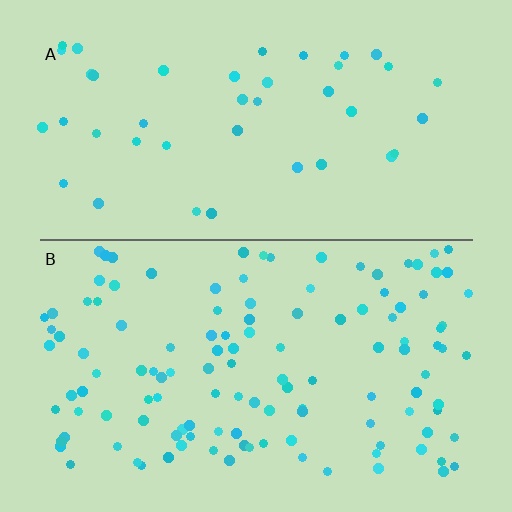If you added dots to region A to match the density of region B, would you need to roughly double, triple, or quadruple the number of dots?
Approximately triple.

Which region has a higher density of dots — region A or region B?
B (the bottom).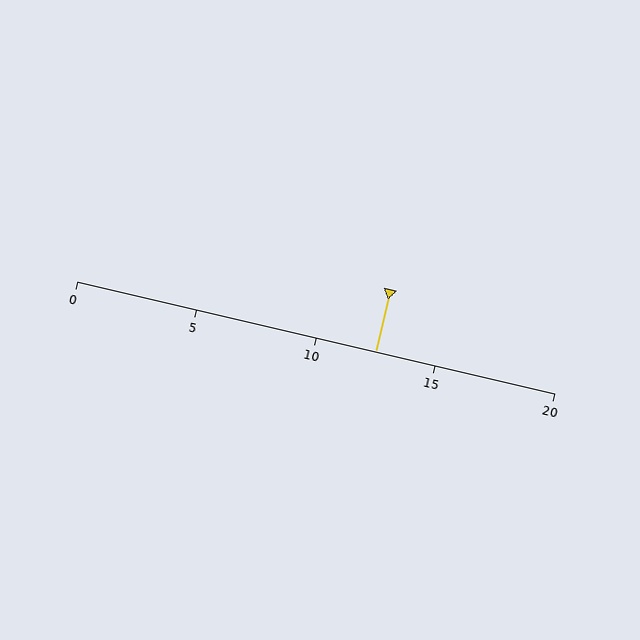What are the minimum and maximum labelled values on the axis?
The axis runs from 0 to 20.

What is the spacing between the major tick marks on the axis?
The major ticks are spaced 5 apart.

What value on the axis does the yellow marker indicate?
The marker indicates approximately 12.5.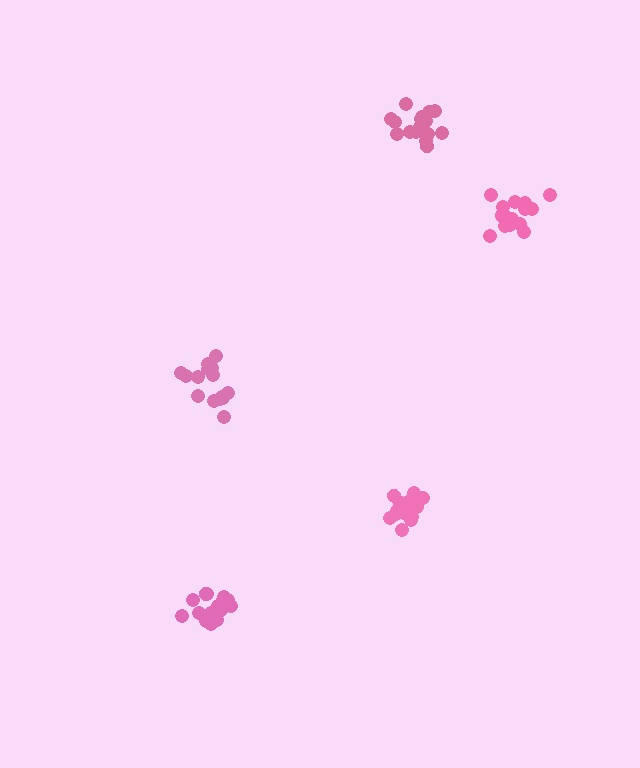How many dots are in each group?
Group 1: 20 dots, Group 2: 17 dots, Group 3: 16 dots, Group 4: 16 dots, Group 5: 15 dots (84 total).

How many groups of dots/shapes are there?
There are 5 groups.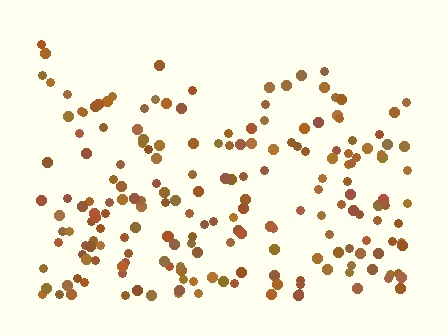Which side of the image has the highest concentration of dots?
The bottom.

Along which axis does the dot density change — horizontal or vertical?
Vertical.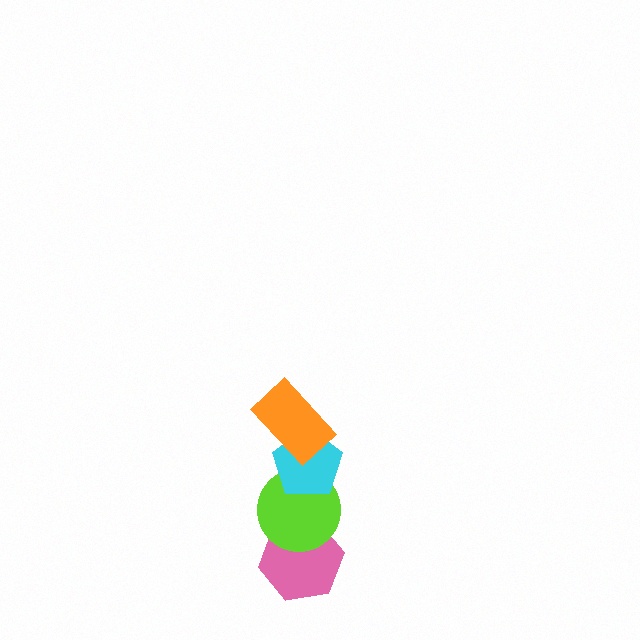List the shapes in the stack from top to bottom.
From top to bottom: the orange rectangle, the cyan pentagon, the lime circle, the pink hexagon.